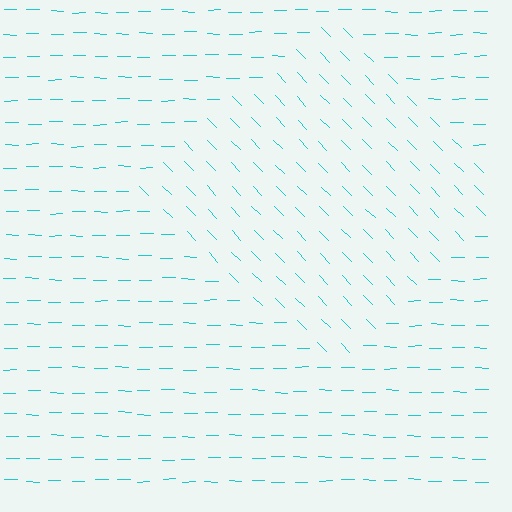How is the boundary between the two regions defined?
The boundary is defined purely by a change in line orientation (approximately 45 degrees difference). All lines are the same color and thickness.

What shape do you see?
I see a diamond.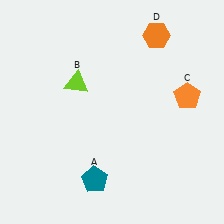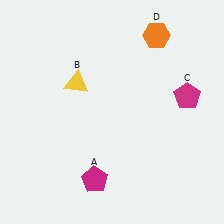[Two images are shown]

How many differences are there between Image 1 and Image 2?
There are 3 differences between the two images.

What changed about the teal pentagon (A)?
In Image 1, A is teal. In Image 2, it changed to magenta.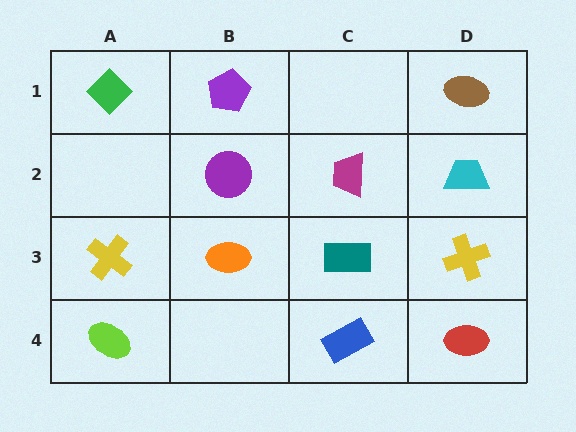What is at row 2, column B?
A purple circle.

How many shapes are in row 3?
4 shapes.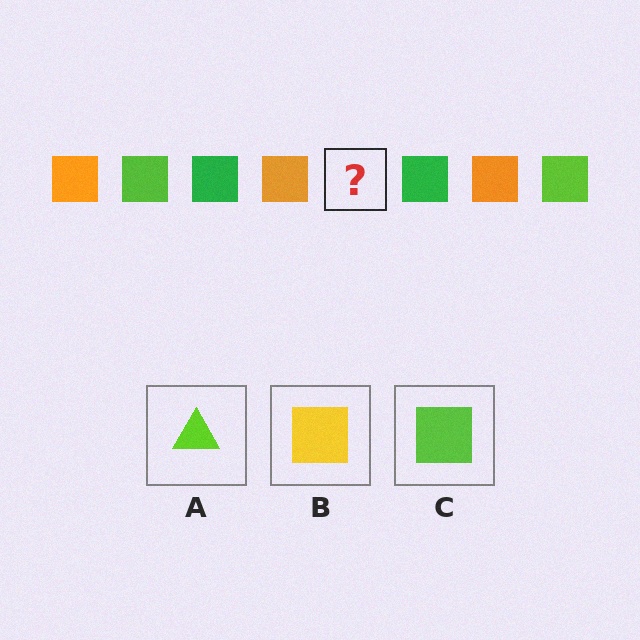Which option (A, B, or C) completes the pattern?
C.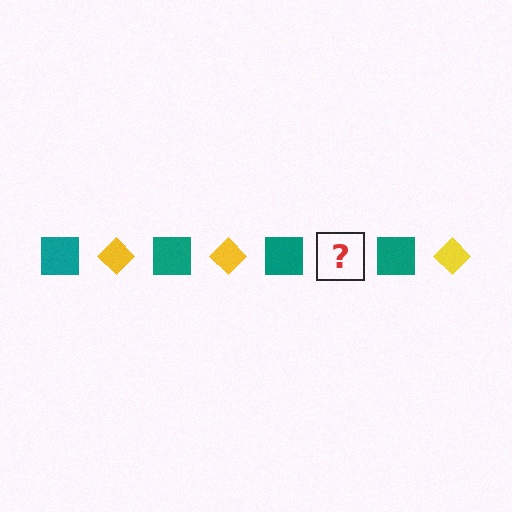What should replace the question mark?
The question mark should be replaced with a yellow diamond.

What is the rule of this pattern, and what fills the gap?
The rule is that the pattern alternates between teal square and yellow diamond. The gap should be filled with a yellow diamond.